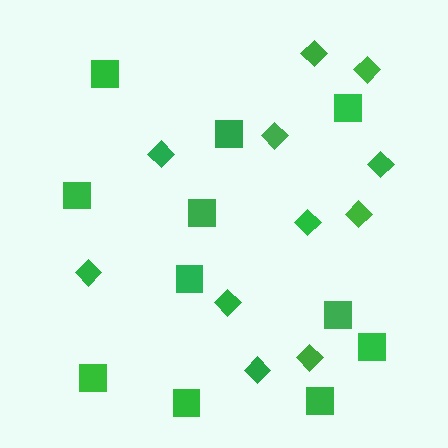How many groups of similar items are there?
There are 2 groups: one group of diamonds (11) and one group of squares (11).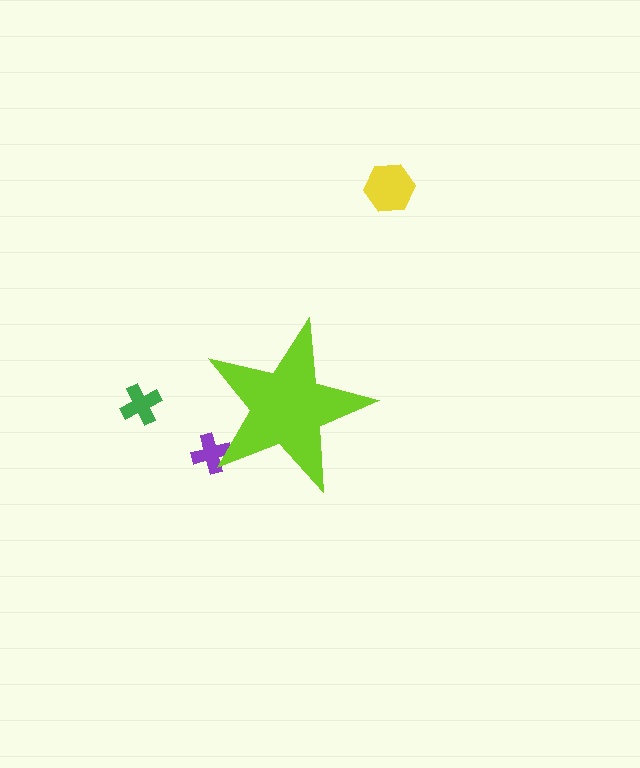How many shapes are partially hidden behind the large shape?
1 shape is partially hidden.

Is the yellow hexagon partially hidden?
No, the yellow hexagon is fully visible.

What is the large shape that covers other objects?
A lime star.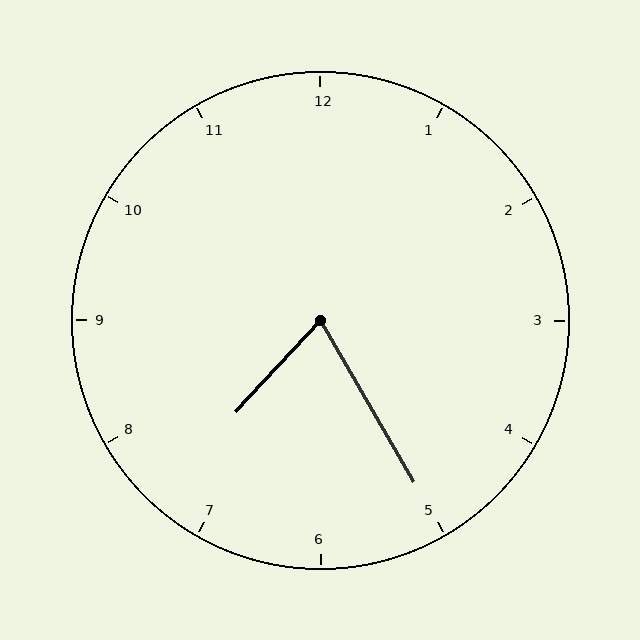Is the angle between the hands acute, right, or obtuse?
It is acute.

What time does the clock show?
7:25.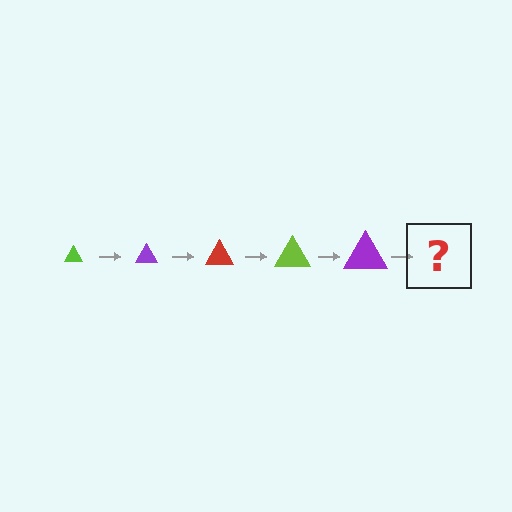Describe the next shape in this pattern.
It should be a red triangle, larger than the previous one.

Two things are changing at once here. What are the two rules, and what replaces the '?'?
The two rules are that the triangle grows larger each step and the color cycles through lime, purple, and red. The '?' should be a red triangle, larger than the previous one.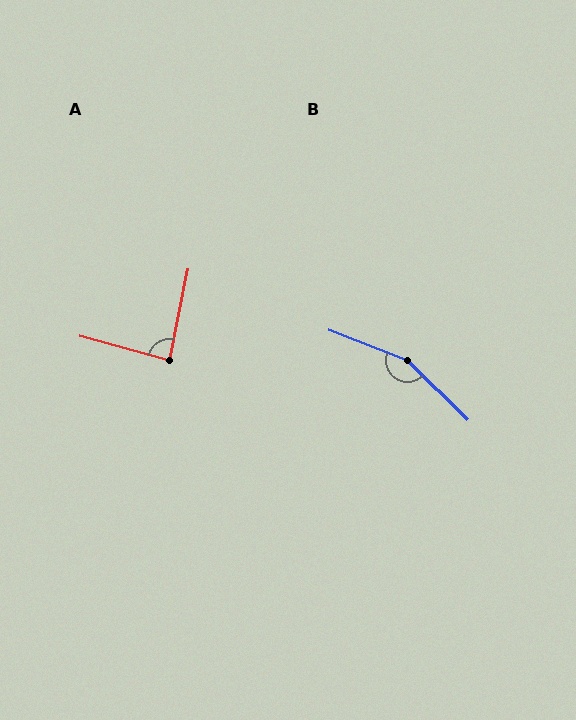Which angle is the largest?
B, at approximately 156 degrees.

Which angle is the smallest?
A, at approximately 86 degrees.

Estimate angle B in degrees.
Approximately 156 degrees.